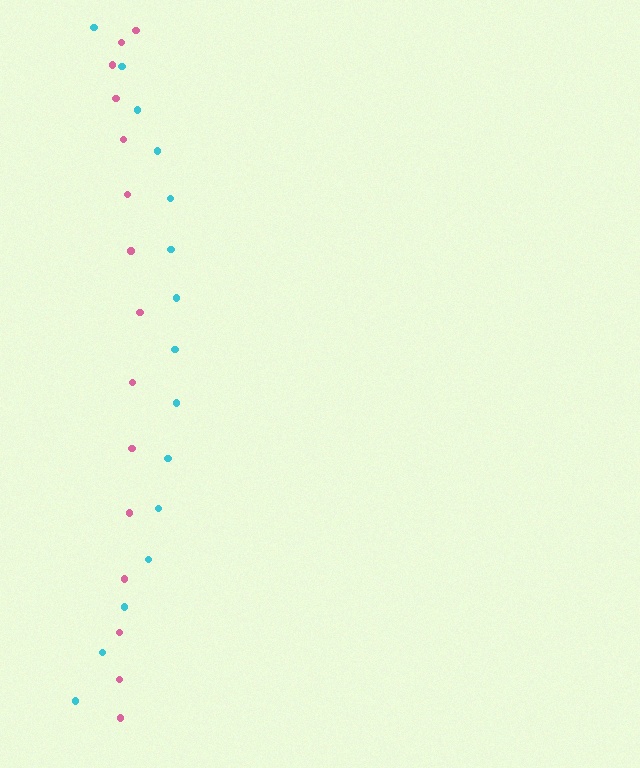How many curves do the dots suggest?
There are 2 distinct paths.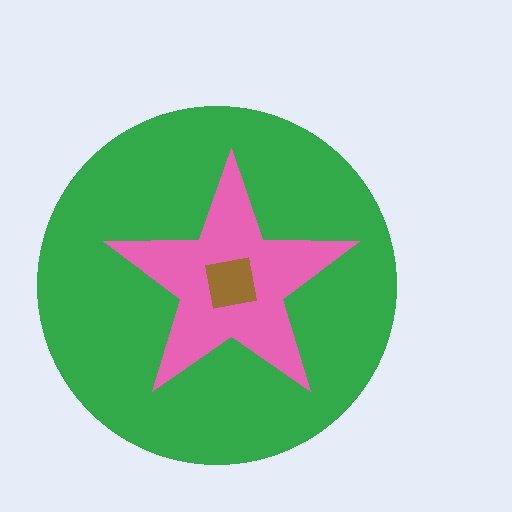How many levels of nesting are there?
3.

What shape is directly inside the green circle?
The pink star.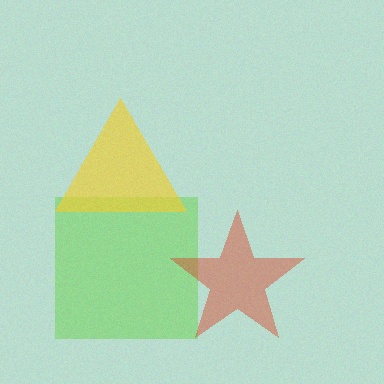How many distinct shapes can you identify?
There are 3 distinct shapes: a lime square, a yellow triangle, a red star.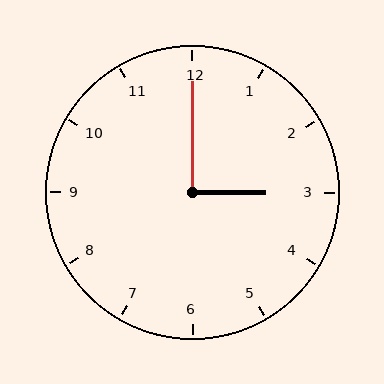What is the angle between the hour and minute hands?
Approximately 90 degrees.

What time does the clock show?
3:00.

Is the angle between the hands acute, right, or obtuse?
It is right.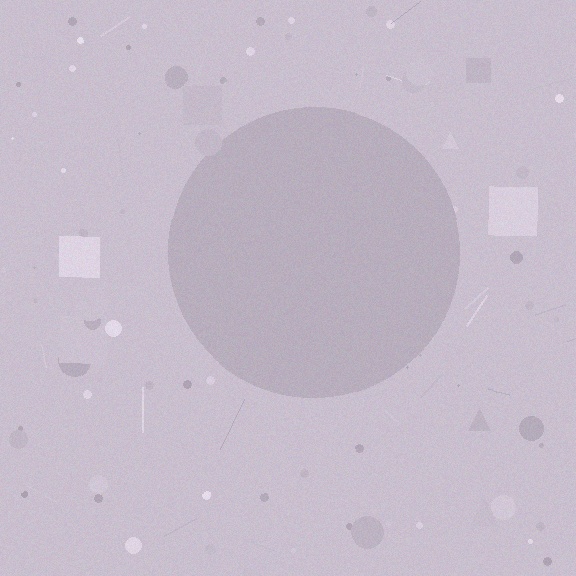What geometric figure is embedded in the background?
A circle is embedded in the background.